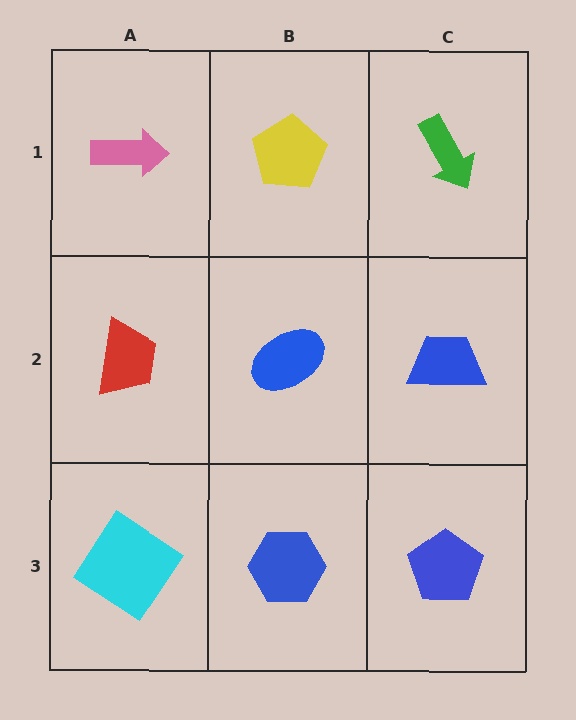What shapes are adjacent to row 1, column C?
A blue trapezoid (row 2, column C), a yellow pentagon (row 1, column B).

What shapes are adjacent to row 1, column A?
A red trapezoid (row 2, column A), a yellow pentagon (row 1, column B).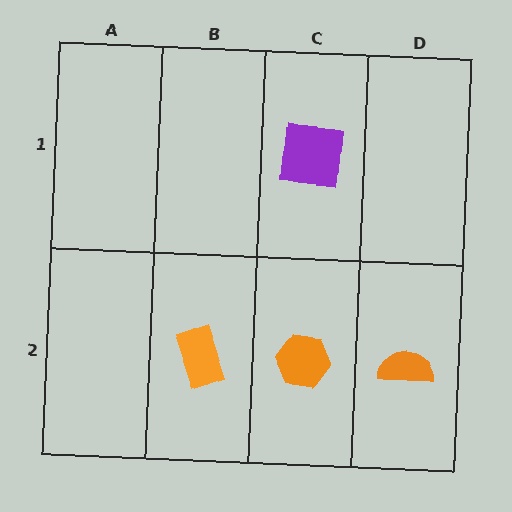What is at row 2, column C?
An orange hexagon.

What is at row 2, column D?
An orange semicircle.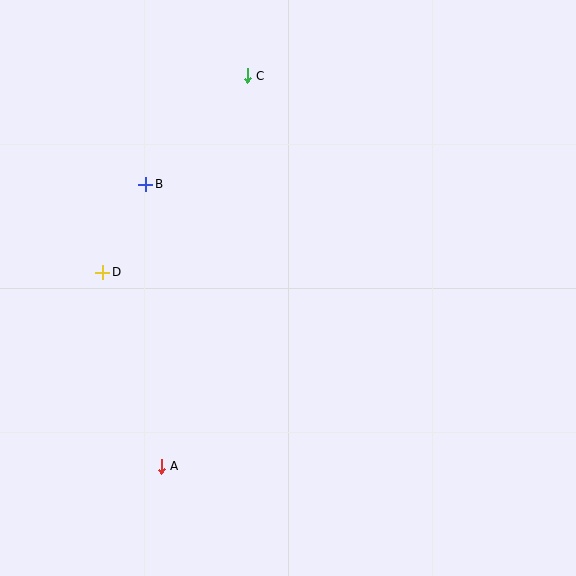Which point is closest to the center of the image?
Point B at (146, 184) is closest to the center.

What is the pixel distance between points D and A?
The distance between D and A is 203 pixels.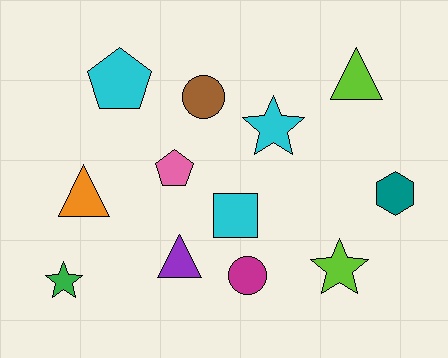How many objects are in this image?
There are 12 objects.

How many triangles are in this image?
There are 3 triangles.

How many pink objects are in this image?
There is 1 pink object.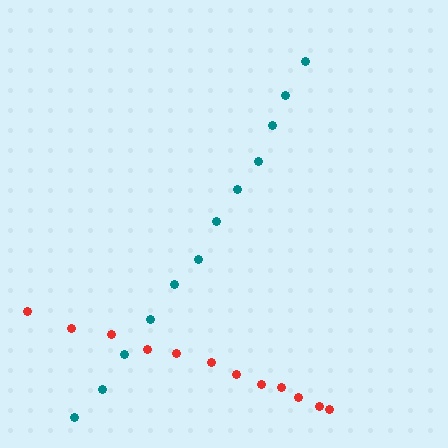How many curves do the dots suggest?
There are 2 distinct paths.